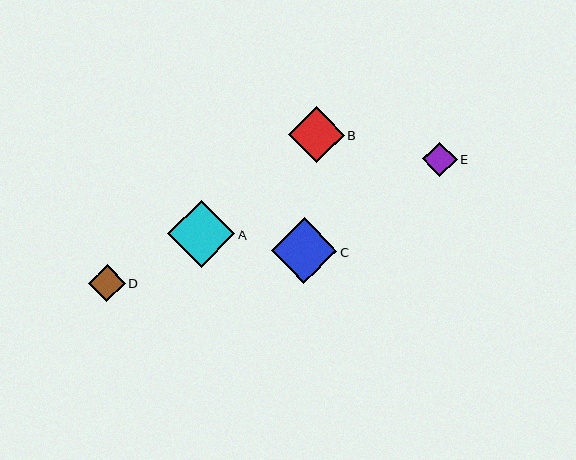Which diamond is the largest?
Diamond A is the largest with a size of approximately 67 pixels.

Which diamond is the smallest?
Diamond E is the smallest with a size of approximately 34 pixels.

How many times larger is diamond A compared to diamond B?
Diamond A is approximately 1.2 times the size of diamond B.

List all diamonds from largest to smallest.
From largest to smallest: A, C, B, D, E.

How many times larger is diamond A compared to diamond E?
Diamond A is approximately 2.0 times the size of diamond E.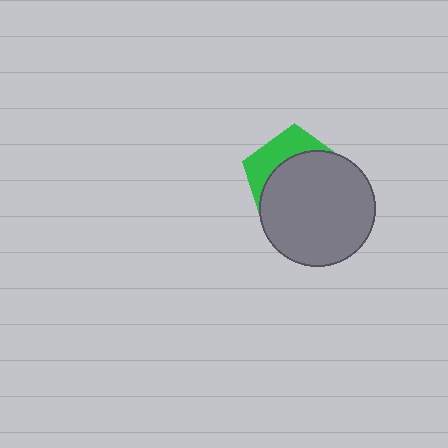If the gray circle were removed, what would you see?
You would see the complete green pentagon.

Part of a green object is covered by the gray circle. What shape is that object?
It is a pentagon.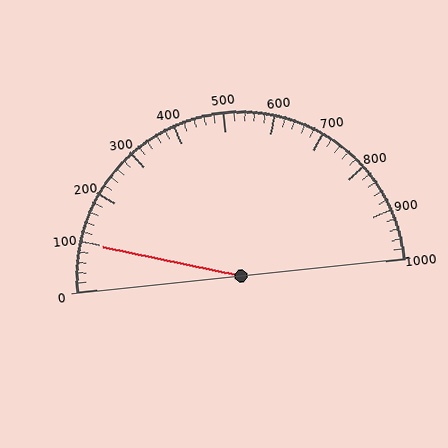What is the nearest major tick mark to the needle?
The nearest major tick mark is 100.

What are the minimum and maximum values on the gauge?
The gauge ranges from 0 to 1000.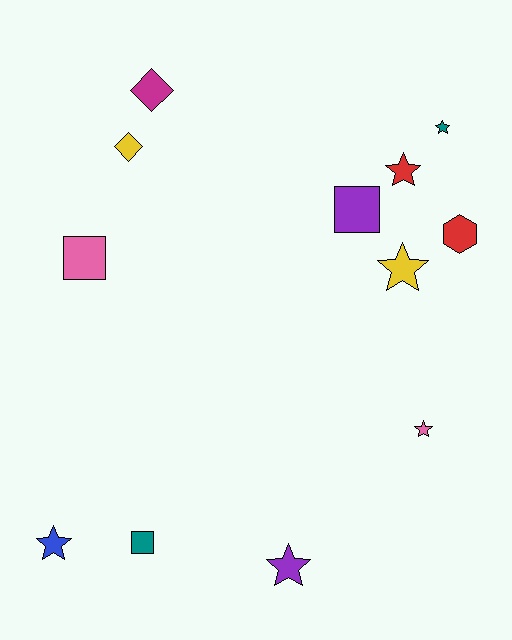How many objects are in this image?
There are 12 objects.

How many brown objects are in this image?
There are no brown objects.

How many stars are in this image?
There are 6 stars.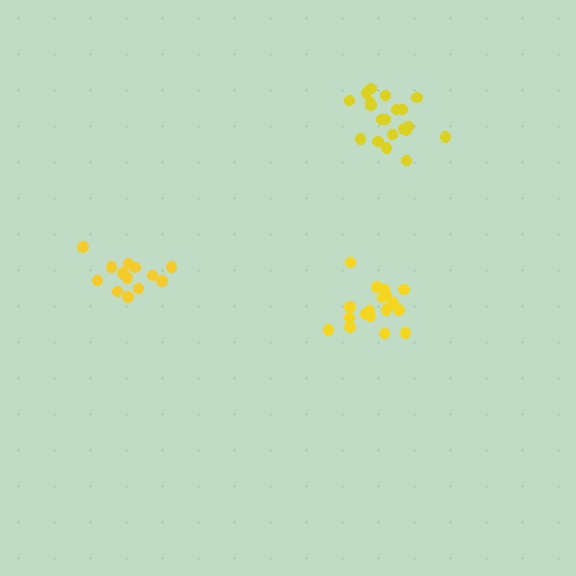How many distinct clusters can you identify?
There are 3 distinct clusters.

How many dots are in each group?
Group 1: 19 dots, Group 2: 14 dots, Group 3: 20 dots (53 total).